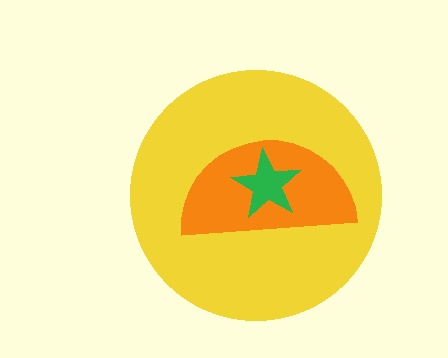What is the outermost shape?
The yellow circle.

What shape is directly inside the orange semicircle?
The green star.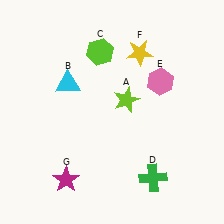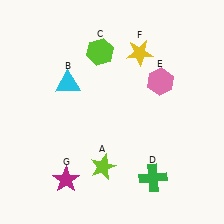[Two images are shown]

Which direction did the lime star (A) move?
The lime star (A) moved down.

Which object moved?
The lime star (A) moved down.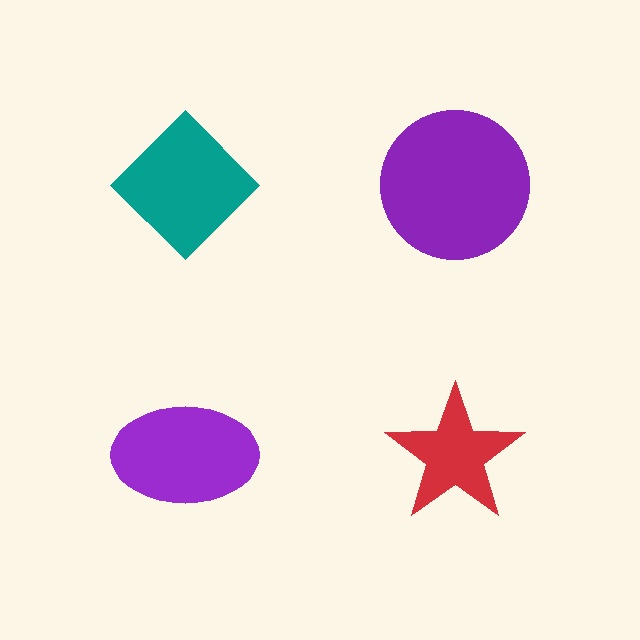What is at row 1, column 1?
A teal diamond.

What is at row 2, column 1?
A purple ellipse.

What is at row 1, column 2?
A purple circle.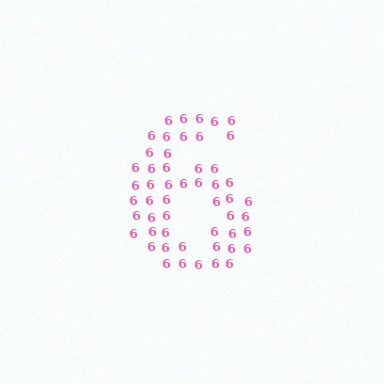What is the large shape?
The large shape is the digit 6.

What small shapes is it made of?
It is made of small digit 6's.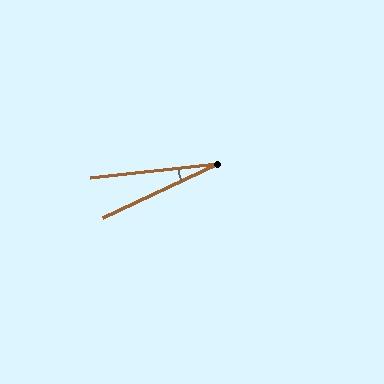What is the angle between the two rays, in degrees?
Approximately 19 degrees.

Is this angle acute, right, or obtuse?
It is acute.